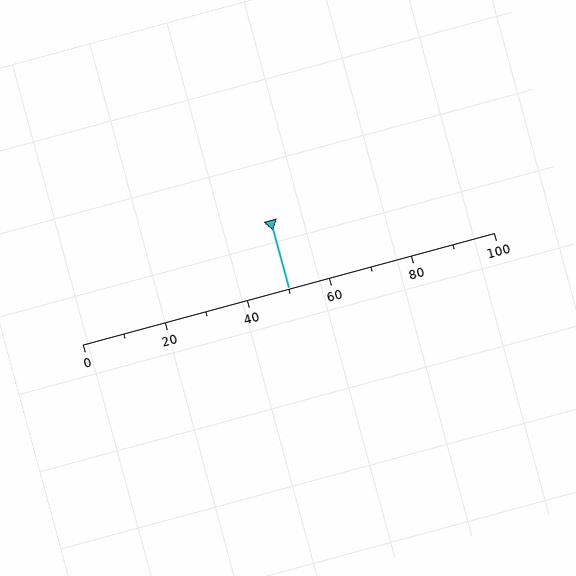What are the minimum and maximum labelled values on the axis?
The axis runs from 0 to 100.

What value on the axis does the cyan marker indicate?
The marker indicates approximately 50.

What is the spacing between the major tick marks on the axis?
The major ticks are spaced 20 apart.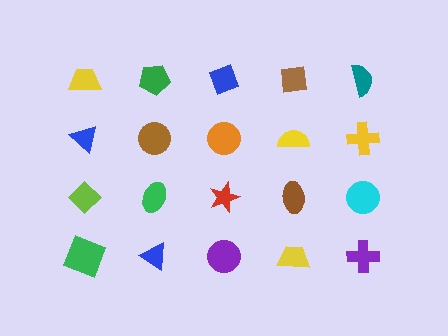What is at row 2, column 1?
A blue triangle.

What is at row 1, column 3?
A blue diamond.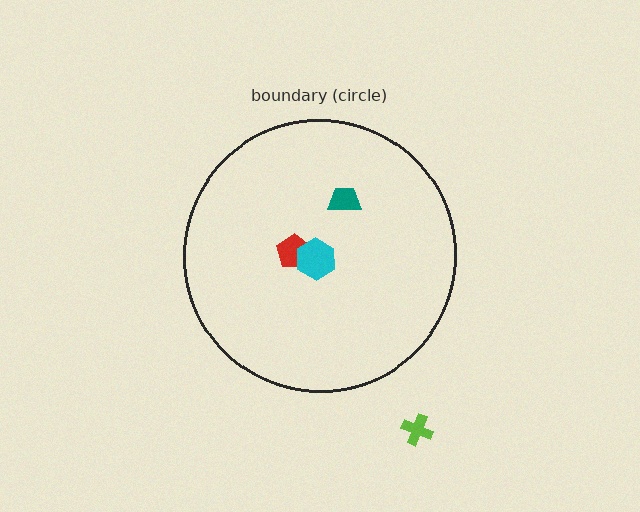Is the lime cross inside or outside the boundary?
Outside.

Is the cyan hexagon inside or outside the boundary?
Inside.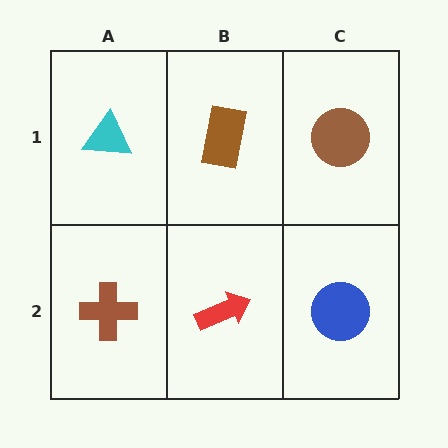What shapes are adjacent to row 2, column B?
A brown rectangle (row 1, column B), a brown cross (row 2, column A), a blue circle (row 2, column C).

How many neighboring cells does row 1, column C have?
2.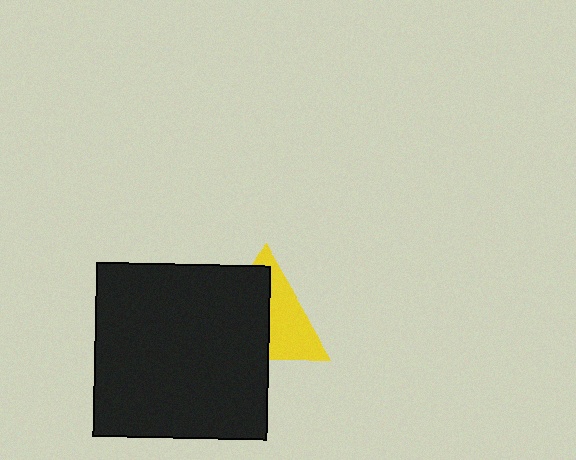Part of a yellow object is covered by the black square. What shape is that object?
It is a triangle.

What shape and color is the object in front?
The object in front is a black square.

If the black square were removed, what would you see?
You would see the complete yellow triangle.